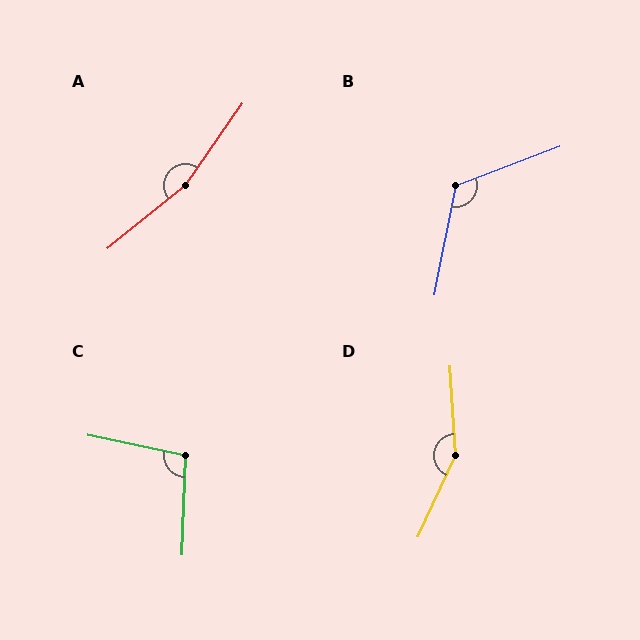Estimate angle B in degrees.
Approximately 122 degrees.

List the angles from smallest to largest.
C (99°), B (122°), D (152°), A (164°).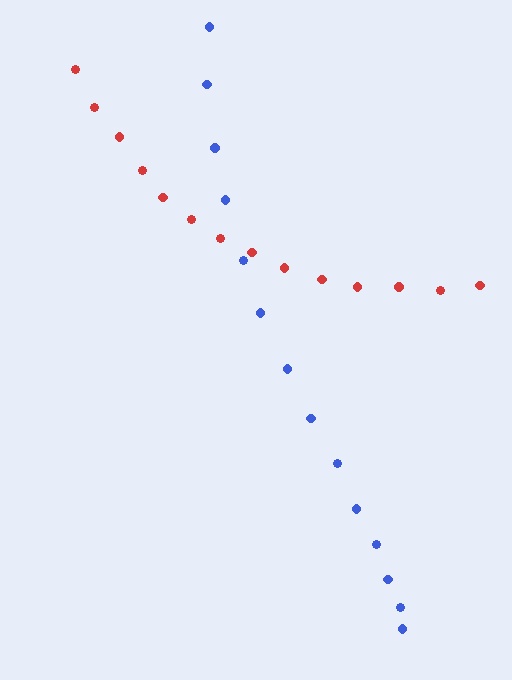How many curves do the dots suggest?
There are 2 distinct paths.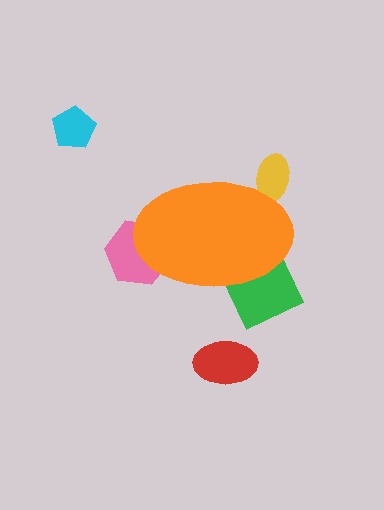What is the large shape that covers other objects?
An orange ellipse.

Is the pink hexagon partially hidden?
Yes, the pink hexagon is partially hidden behind the orange ellipse.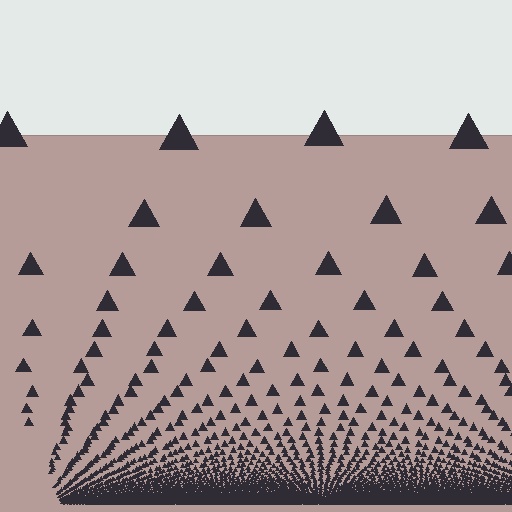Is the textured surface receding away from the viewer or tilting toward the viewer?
The surface appears to tilt toward the viewer. Texture elements get larger and sparser toward the top.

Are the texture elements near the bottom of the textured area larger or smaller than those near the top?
Smaller. The gradient is inverted — elements near the bottom are smaller and denser.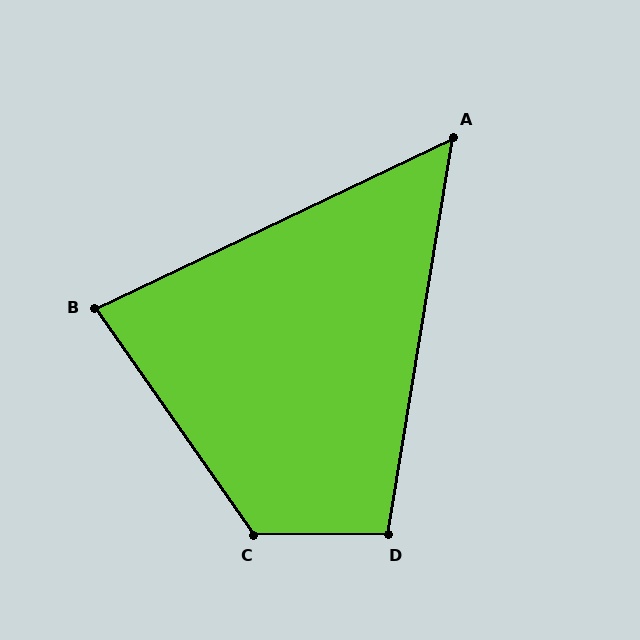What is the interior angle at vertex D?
Approximately 99 degrees (obtuse).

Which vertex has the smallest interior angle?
A, at approximately 55 degrees.